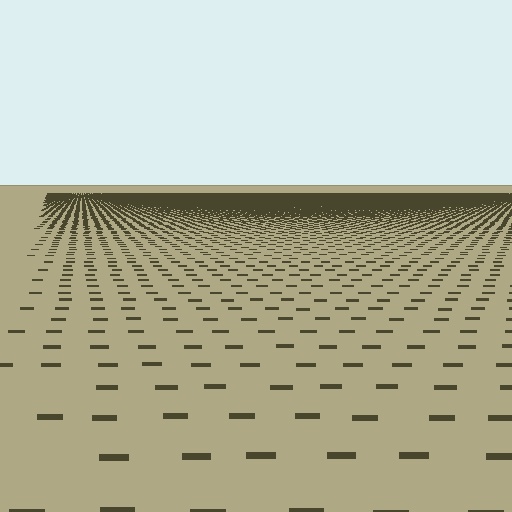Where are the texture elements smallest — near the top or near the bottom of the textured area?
Near the top.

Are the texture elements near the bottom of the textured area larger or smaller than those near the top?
Larger. Near the bottom, elements are closer to the viewer and appear at a bigger on-screen size.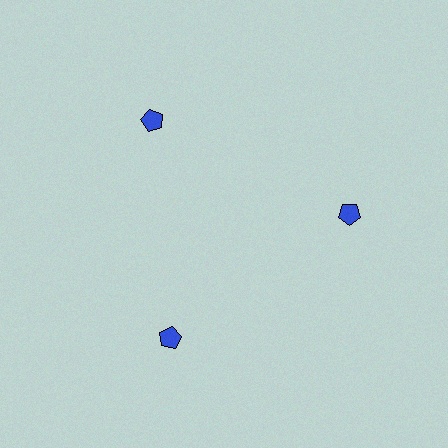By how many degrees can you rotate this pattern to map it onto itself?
The pattern maps onto itself every 120 degrees of rotation.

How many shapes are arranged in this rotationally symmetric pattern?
There are 3 shapes, arranged in 3 groups of 1.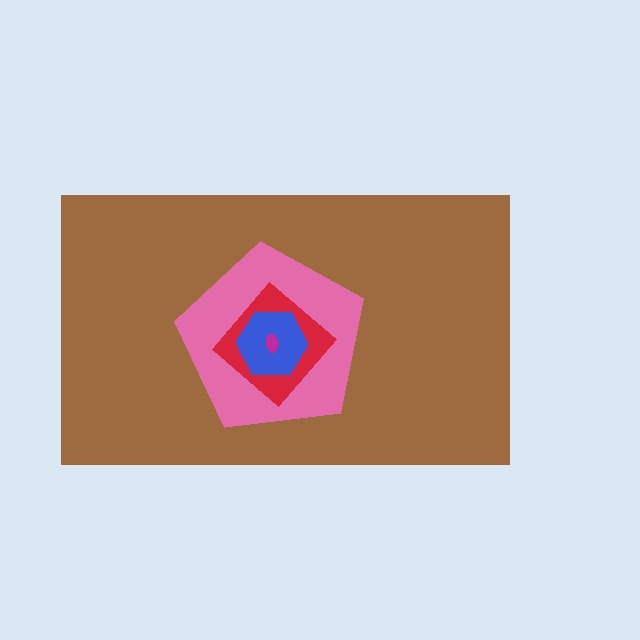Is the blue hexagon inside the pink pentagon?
Yes.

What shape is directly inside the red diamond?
The blue hexagon.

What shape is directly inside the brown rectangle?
The pink pentagon.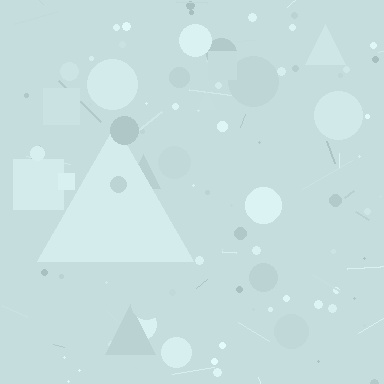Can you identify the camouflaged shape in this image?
The camouflaged shape is a triangle.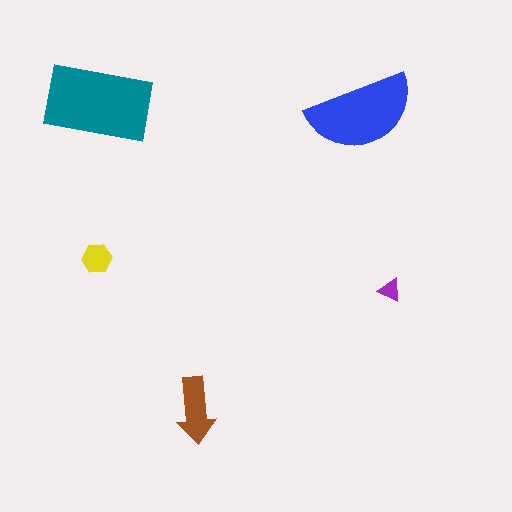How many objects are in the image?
There are 5 objects in the image.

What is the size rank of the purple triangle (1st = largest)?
5th.